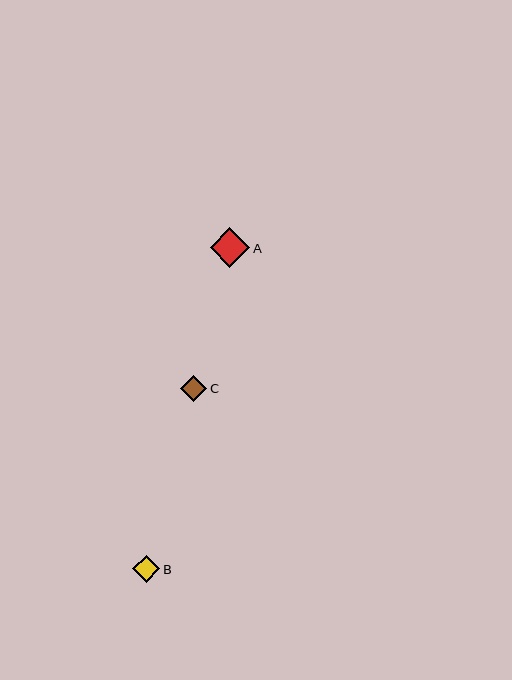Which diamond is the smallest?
Diamond C is the smallest with a size of approximately 26 pixels.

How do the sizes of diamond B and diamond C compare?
Diamond B and diamond C are approximately the same size.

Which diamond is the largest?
Diamond A is the largest with a size of approximately 40 pixels.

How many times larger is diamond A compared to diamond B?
Diamond A is approximately 1.5 times the size of diamond B.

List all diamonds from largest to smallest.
From largest to smallest: A, B, C.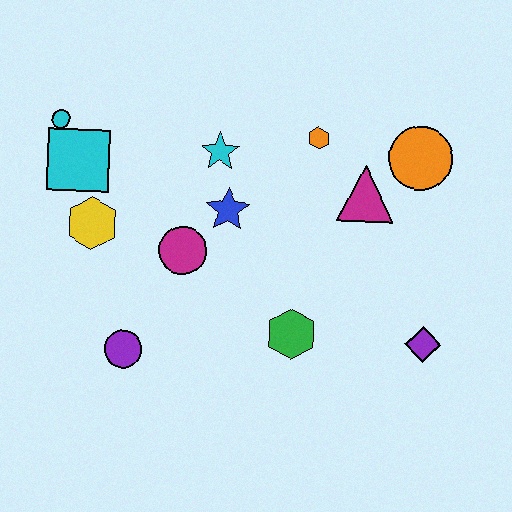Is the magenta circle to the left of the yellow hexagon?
No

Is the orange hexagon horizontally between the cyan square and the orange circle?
Yes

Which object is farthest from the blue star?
The purple diamond is farthest from the blue star.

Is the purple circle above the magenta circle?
No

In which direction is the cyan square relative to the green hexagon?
The cyan square is to the left of the green hexagon.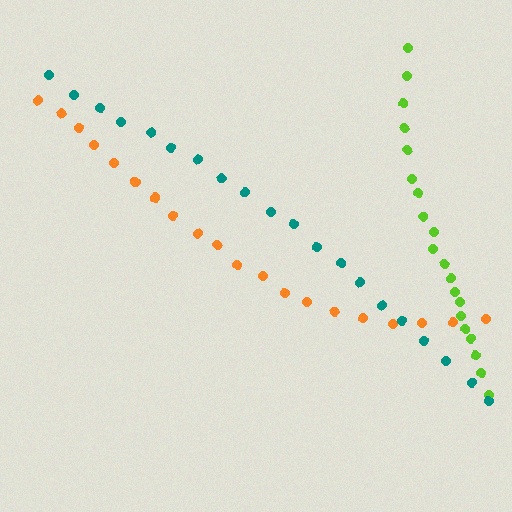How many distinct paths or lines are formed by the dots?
There are 3 distinct paths.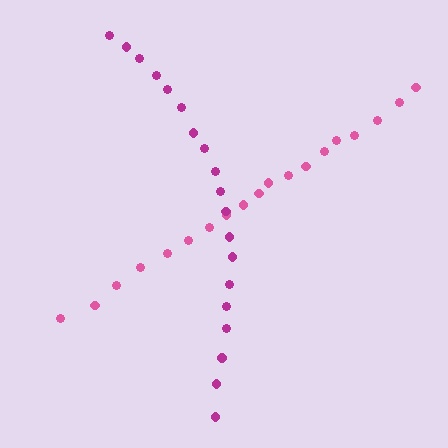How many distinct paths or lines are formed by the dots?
There are 2 distinct paths.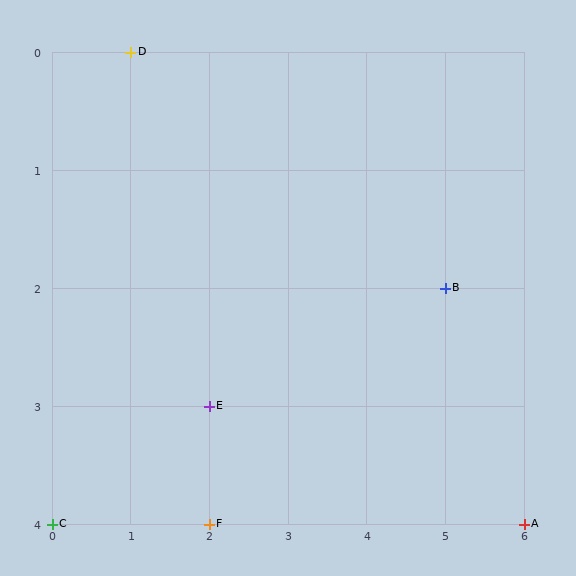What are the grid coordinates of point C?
Point C is at grid coordinates (0, 4).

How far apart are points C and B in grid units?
Points C and B are 5 columns and 2 rows apart (about 5.4 grid units diagonally).